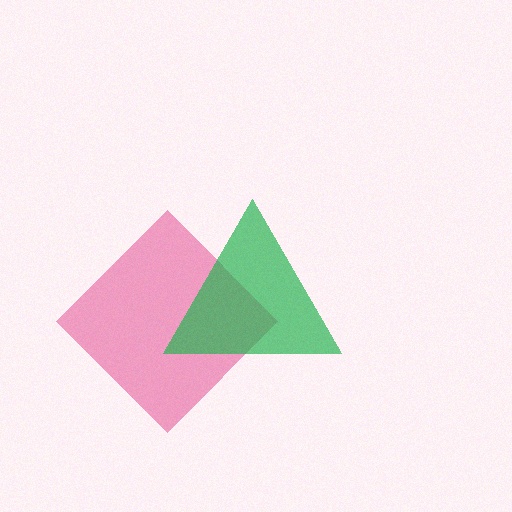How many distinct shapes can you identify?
There are 2 distinct shapes: a pink diamond, a green triangle.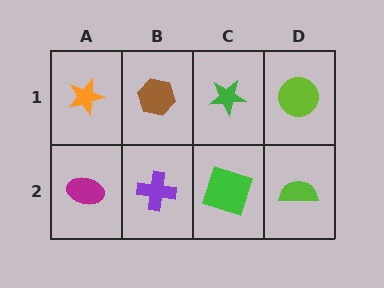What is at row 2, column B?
A purple cross.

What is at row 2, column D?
A lime semicircle.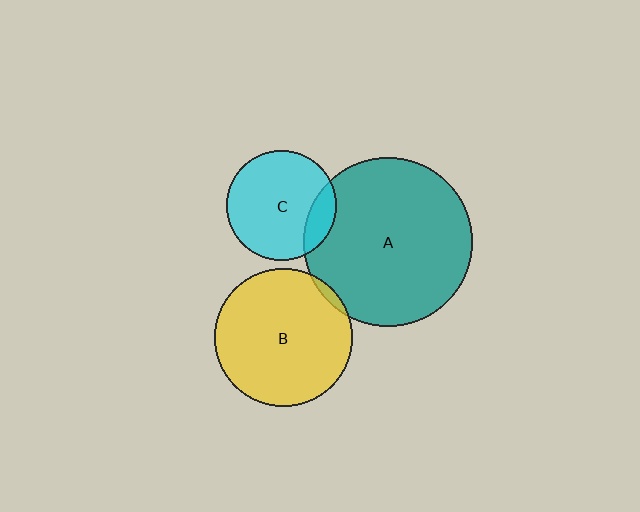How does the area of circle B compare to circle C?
Approximately 1.6 times.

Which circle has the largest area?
Circle A (teal).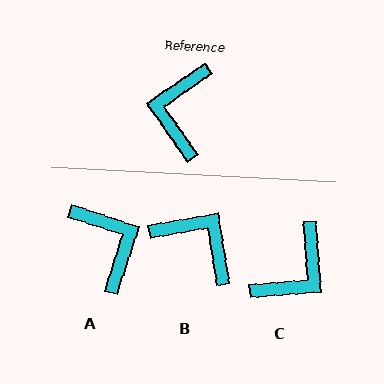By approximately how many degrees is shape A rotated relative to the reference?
Approximately 143 degrees clockwise.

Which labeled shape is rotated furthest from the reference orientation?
C, about 150 degrees away.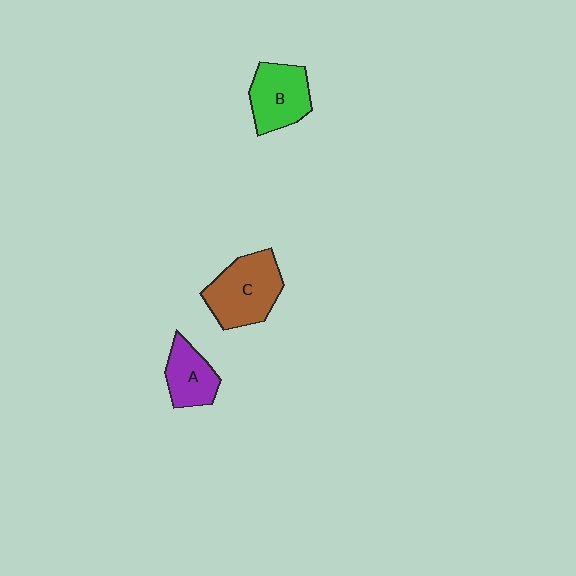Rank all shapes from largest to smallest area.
From largest to smallest: C (brown), B (green), A (purple).